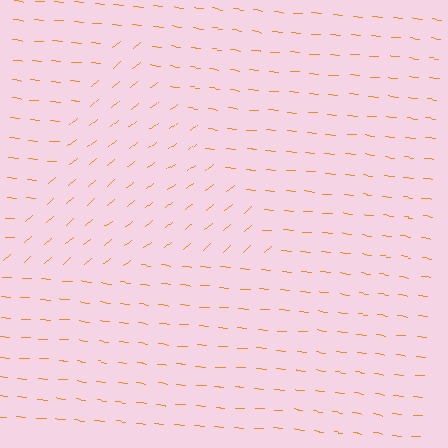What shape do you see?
I see a triangle.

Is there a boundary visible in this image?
Yes, there is a texture boundary formed by a change in line orientation.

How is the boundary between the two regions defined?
The boundary is defined purely by a change in line orientation (approximately 45 degrees difference). All lines are the same color and thickness.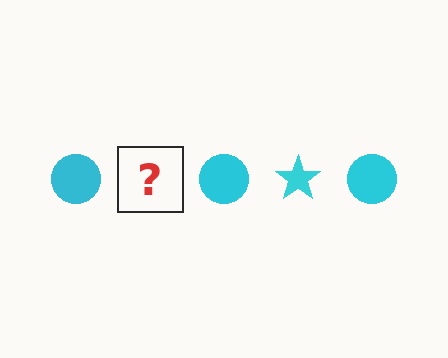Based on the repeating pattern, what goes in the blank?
The blank should be a cyan star.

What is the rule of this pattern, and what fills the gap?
The rule is that the pattern cycles through circle, star shapes in cyan. The gap should be filled with a cyan star.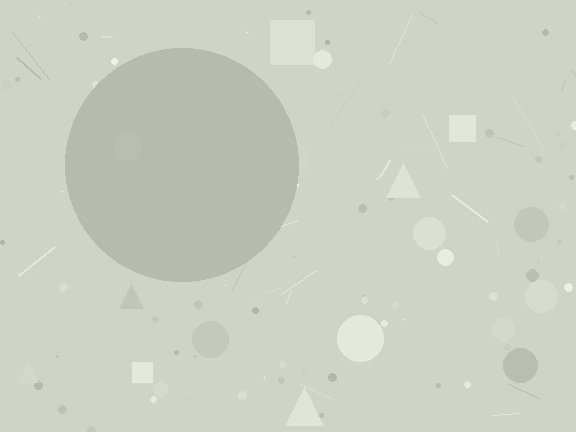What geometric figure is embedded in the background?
A circle is embedded in the background.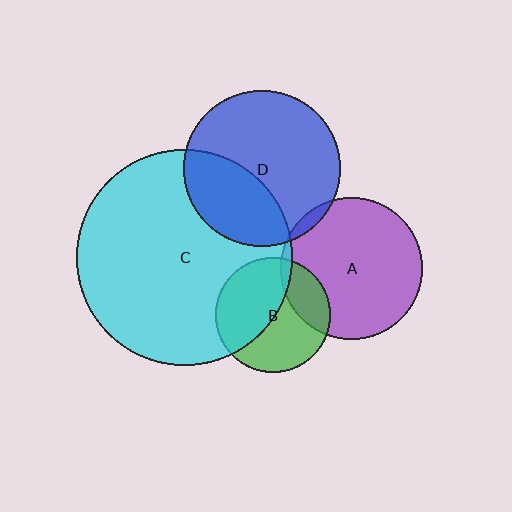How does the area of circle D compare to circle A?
Approximately 1.2 times.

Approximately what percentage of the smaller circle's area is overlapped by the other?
Approximately 20%.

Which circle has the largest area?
Circle C (cyan).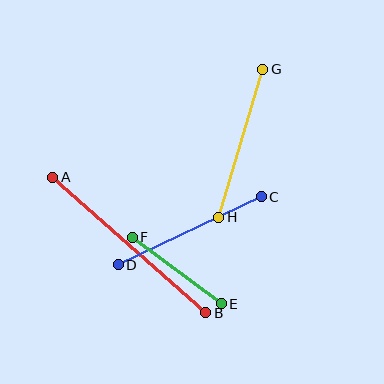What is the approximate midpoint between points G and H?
The midpoint is at approximately (241, 143) pixels.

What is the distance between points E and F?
The distance is approximately 111 pixels.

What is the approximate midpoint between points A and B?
The midpoint is at approximately (129, 245) pixels.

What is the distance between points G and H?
The distance is approximately 155 pixels.